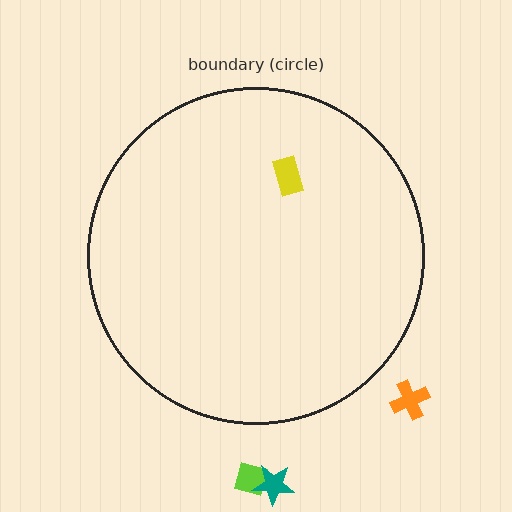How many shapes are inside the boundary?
1 inside, 3 outside.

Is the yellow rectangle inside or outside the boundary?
Inside.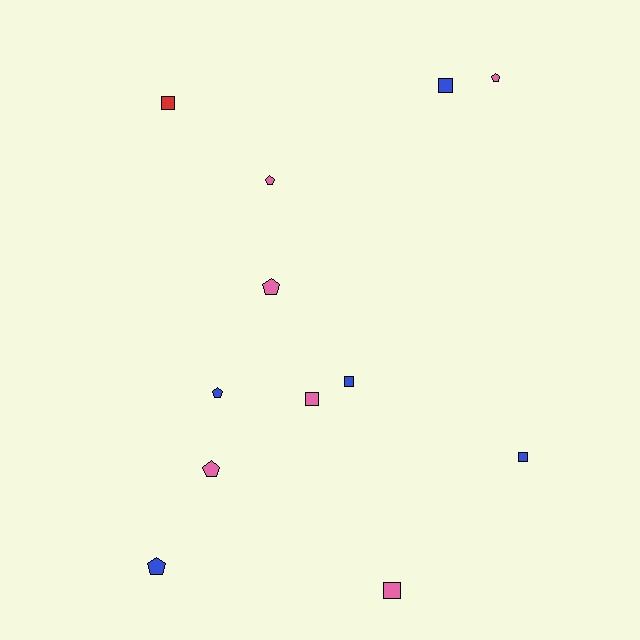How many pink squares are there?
There are 2 pink squares.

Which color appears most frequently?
Pink, with 6 objects.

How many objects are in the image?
There are 12 objects.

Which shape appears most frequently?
Pentagon, with 6 objects.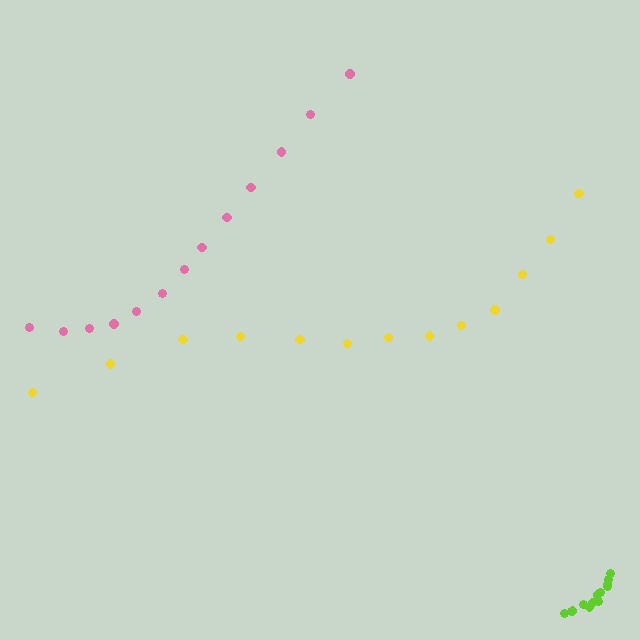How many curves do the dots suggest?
There are 3 distinct paths.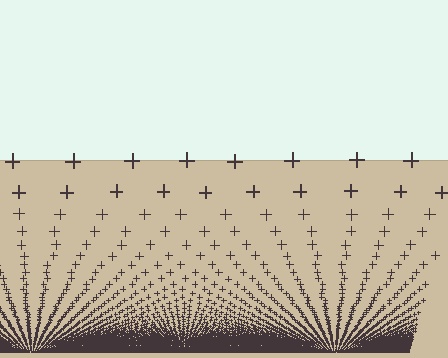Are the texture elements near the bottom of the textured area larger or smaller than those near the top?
Smaller. The gradient is inverted — elements near the bottom are smaller and denser.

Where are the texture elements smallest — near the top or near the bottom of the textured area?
Near the bottom.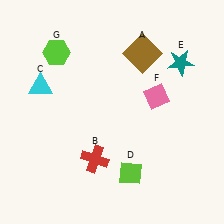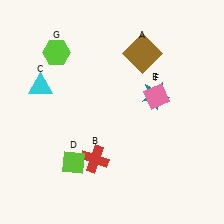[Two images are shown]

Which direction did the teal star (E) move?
The teal star (E) moved down.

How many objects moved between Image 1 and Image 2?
2 objects moved between the two images.